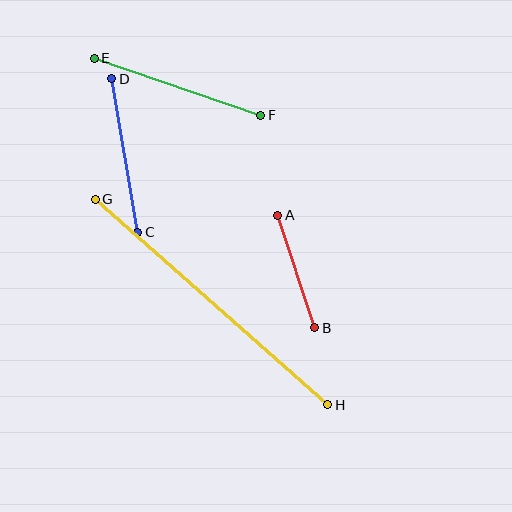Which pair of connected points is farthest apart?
Points G and H are farthest apart.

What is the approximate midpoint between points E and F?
The midpoint is at approximately (178, 87) pixels.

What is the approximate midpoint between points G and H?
The midpoint is at approximately (211, 302) pixels.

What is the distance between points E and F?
The distance is approximately 176 pixels.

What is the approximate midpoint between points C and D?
The midpoint is at approximately (125, 156) pixels.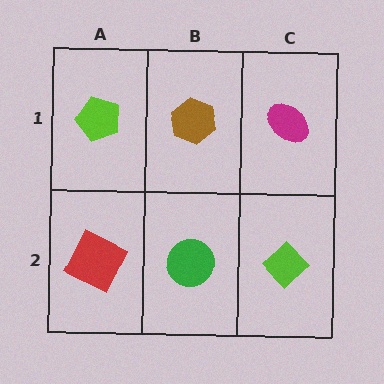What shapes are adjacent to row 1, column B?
A green circle (row 2, column B), a lime pentagon (row 1, column A), a magenta ellipse (row 1, column C).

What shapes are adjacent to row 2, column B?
A brown hexagon (row 1, column B), a red square (row 2, column A), a lime diamond (row 2, column C).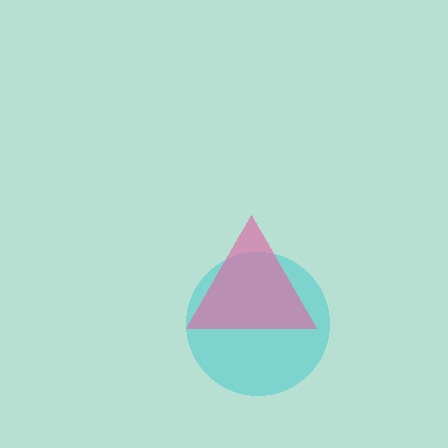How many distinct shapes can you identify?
There are 2 distinct shapes: a cyan circle, a pink triangle.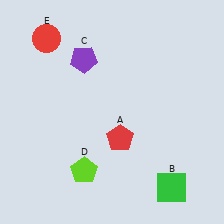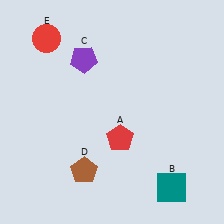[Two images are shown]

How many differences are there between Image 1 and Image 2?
There are 2 differences between the two images.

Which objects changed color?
B changed from green to teal. D changed from lime to brown.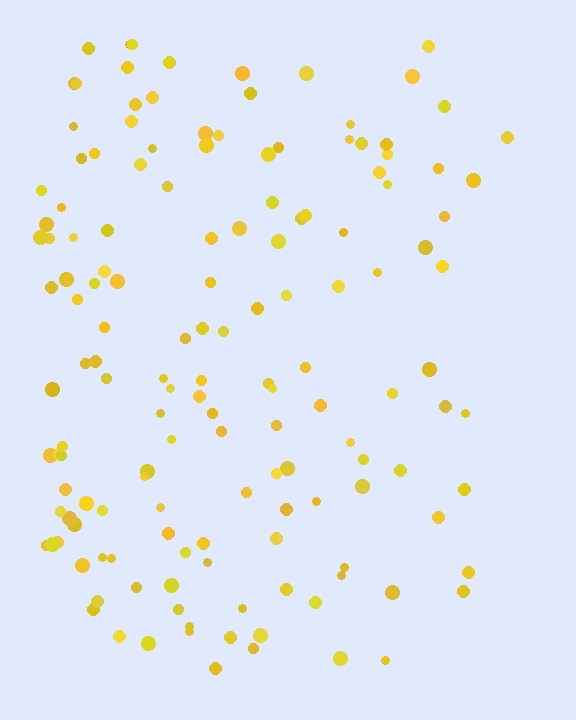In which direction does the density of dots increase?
From right to left, with the left side densest.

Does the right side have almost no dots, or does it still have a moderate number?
Still a moderate number, just noticeably fewer than the left.